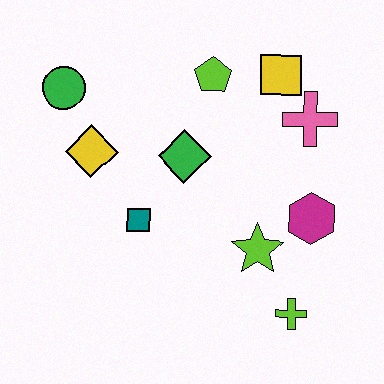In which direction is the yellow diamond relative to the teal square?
The yellow diamond is above the teal square.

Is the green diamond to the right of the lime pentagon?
No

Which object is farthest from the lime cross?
The green circle is farthest from the lime cross.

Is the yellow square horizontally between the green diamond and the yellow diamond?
No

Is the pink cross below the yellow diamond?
No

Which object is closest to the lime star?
The magenta hexagon is closest to the lime star.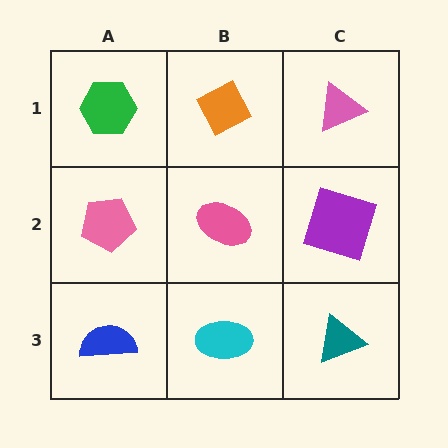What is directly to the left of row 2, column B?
A pink pentagon.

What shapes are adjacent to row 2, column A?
A green hexagon (row 1, column A), a blue semicircle (row 3, column A), a pink ellipse (row 2, column B).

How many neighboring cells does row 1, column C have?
2.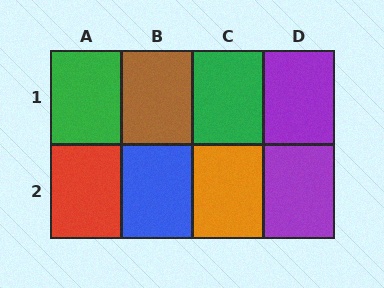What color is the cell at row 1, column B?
Brown.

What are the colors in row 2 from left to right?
Red, blue, orange, purple.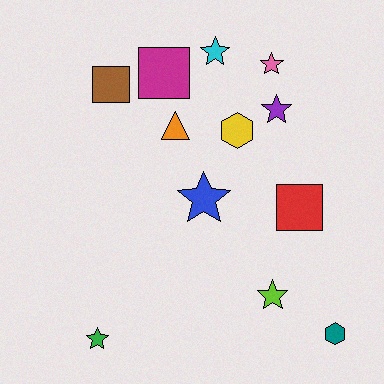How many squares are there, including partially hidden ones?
There are 3 squares.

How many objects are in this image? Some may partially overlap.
There are 12 objects.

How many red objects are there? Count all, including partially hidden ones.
There is 1 red object.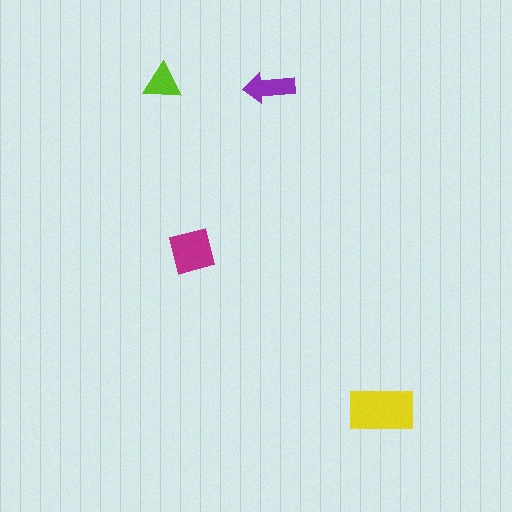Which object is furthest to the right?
The yellow rectangle is rightmost.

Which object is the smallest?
The lime triangle.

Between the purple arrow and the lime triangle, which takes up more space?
The purple arrow.